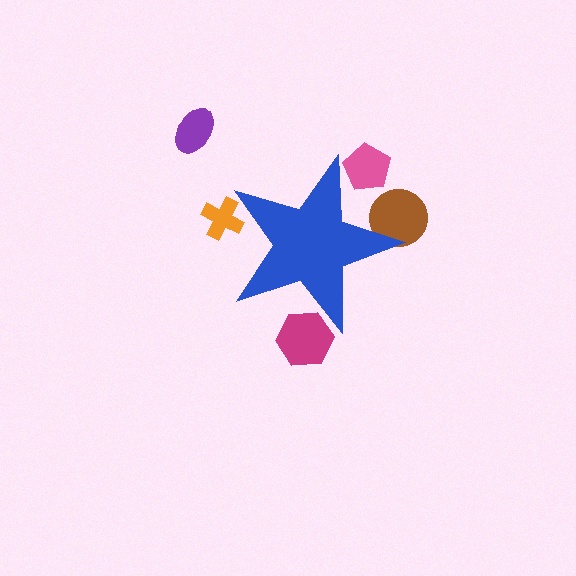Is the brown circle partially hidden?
Yes, the brown circle is partially hidden behind the blue star.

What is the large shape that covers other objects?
A blue star.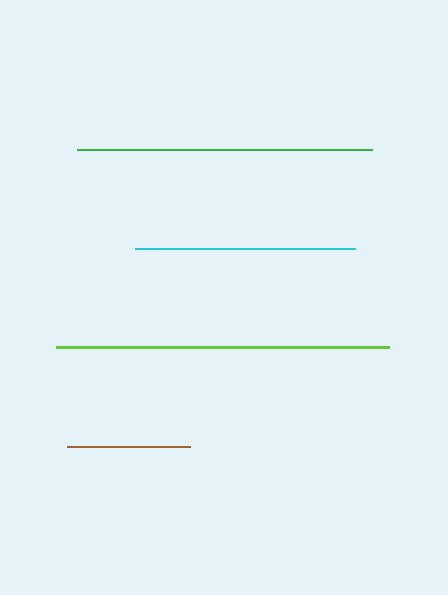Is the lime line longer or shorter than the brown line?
The lime line is longer than the brown line.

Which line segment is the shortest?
The brown line is the shortest at approximately 123 pixels.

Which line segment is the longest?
The lime line is the longest at approximately 333 pixels.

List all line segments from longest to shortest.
From longest to shortest: lime, green, cyan, brown.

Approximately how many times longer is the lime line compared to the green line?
The lime line is approximately 1.1 times the length of the green line.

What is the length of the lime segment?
The lime segment is approximately 333 pixels long.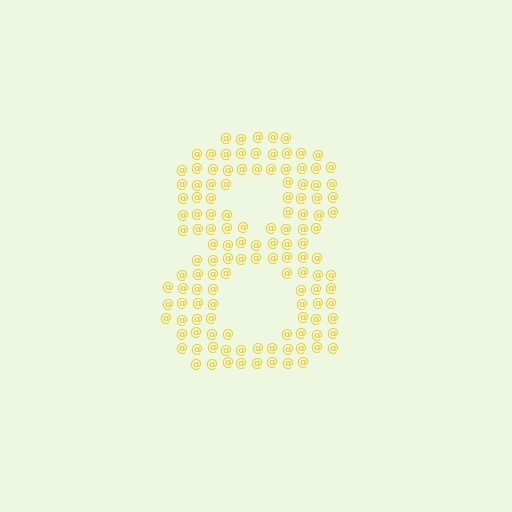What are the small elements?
The small elements are at signs.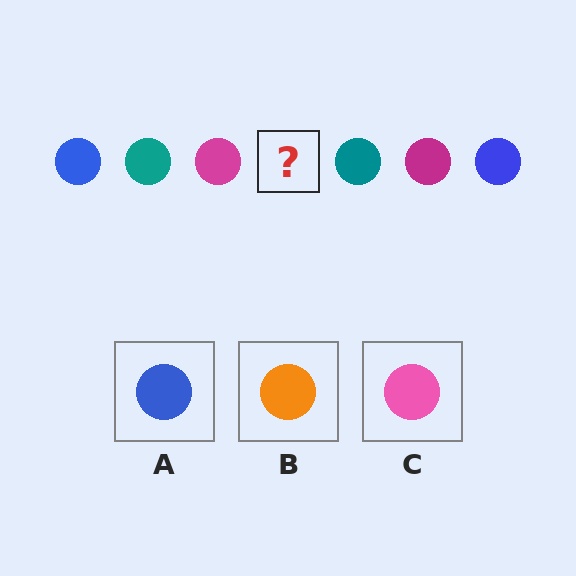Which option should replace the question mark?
Option A.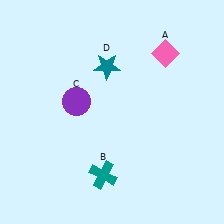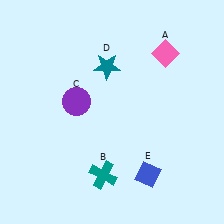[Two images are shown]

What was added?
A blue diamond (E) was added in Image 2.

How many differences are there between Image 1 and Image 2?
There is 1 difference between the two images.